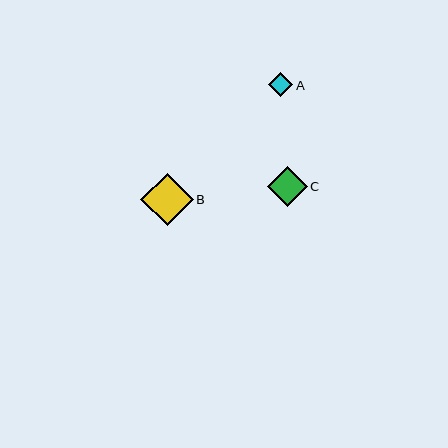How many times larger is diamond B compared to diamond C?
Diamond B is approximately 1.3 times the size of diamond C.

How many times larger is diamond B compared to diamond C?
Diamond B is approximately 1.3 times the size of diamond C.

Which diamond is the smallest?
Diamond A is the smallest with a size of approximately 24 pixels.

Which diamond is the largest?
Diamond B is the largest with a size of approximately 52 pixels.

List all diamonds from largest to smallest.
From largest to smallest: B, C, A.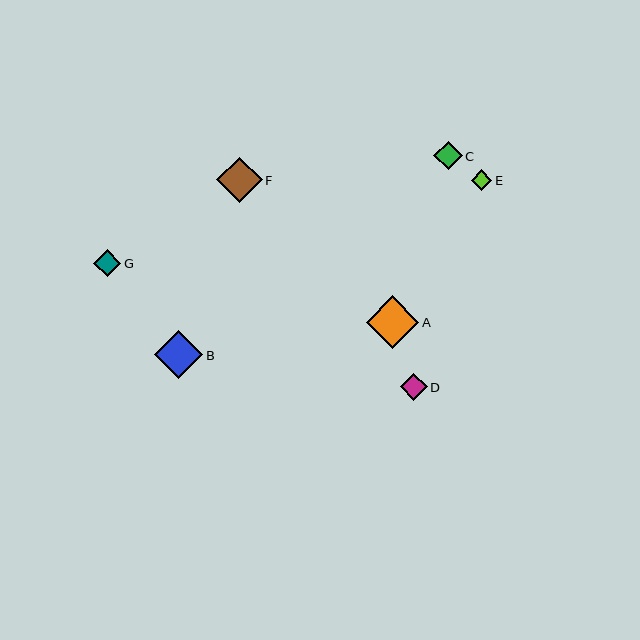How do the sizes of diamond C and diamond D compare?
Diamond C and diamond D are approximately the same size.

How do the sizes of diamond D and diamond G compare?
Diamond D and diamond G are approximately the same size.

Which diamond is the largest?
Diamond A is the largest with a size of approximately 52 pixels.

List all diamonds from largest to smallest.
From largest to smallest: A, B, F, C, D, G, E.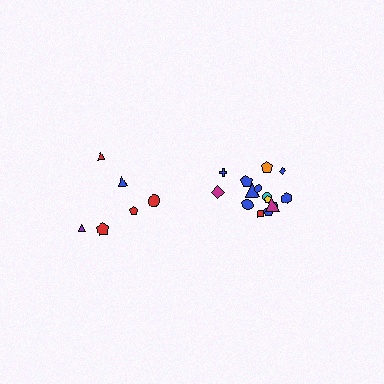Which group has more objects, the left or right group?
The right group.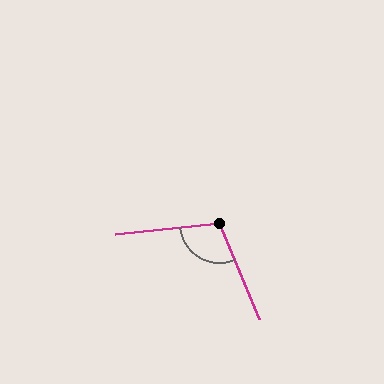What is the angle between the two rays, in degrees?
Approximately 107 degrees.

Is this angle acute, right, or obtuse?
It is obtuse.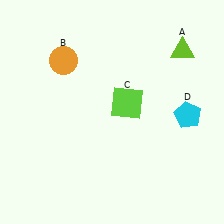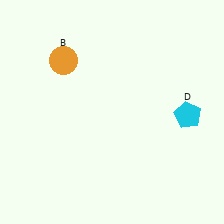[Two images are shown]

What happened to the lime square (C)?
The lime square (C) was removed in Image 2. It was in the top-right area of Image 1.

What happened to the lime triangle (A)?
The lime triangle (A) was removed in Image 2. It was in the top-right area of Image 1.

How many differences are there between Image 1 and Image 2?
There are 2 differences between the two images.